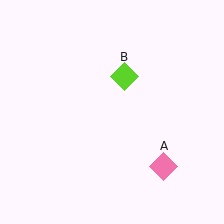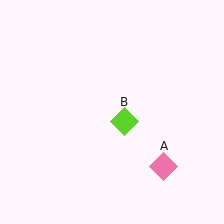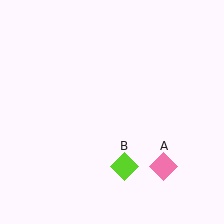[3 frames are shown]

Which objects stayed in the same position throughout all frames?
Pink diamond (object A) remained stationary.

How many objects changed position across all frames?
1 object changed position: lime diamond (object B).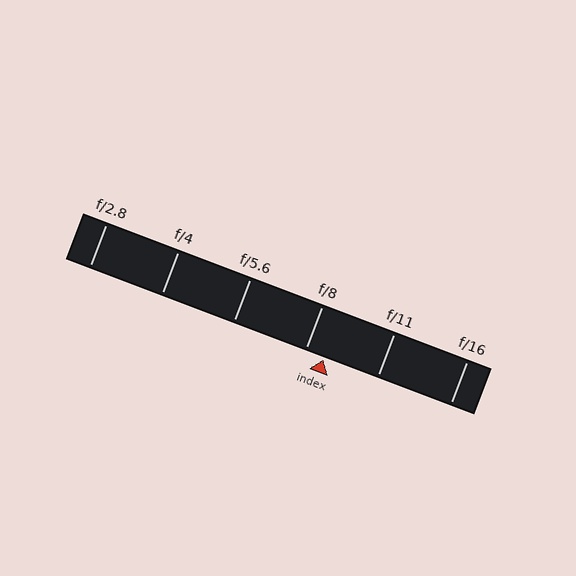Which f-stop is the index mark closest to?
The index mark is closest to f/8.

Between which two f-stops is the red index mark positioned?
The index mark is between f/8 and f/11.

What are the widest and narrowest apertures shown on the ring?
The widest aperture shown is f/2.8 and the narrowest is f/16.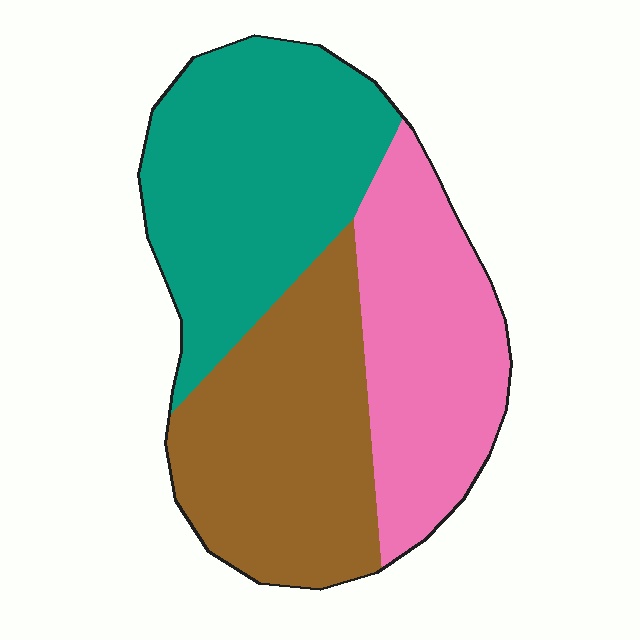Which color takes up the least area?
Pink, at roughly 30%.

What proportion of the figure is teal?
Teal takes up between a third and a half of the figure.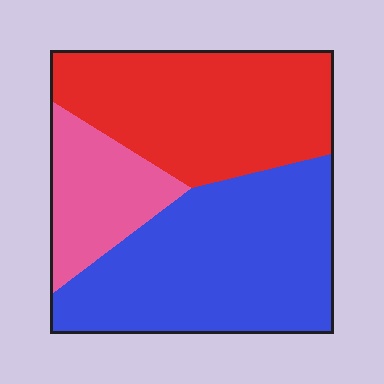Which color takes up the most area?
Blue, at roughly 45%.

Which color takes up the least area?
Pink, at roughly 15%.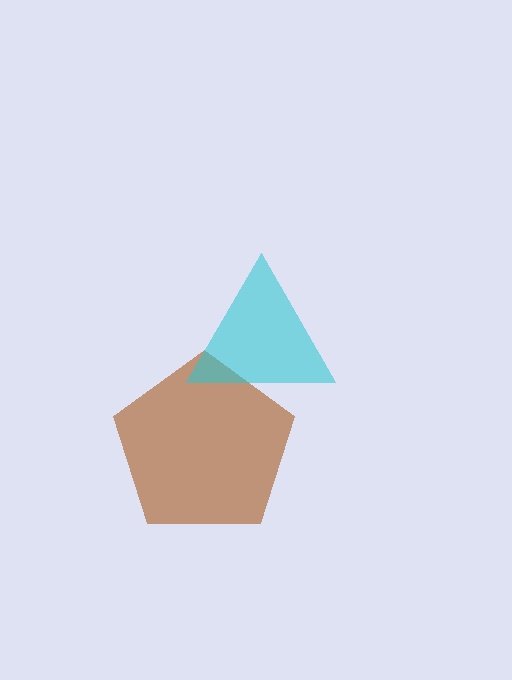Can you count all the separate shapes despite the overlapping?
Yes, there are 2 separate shapes.